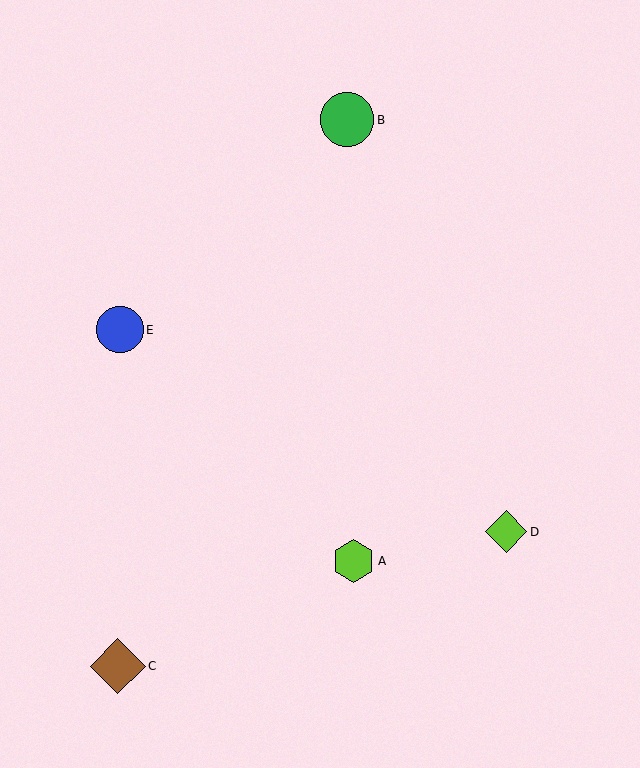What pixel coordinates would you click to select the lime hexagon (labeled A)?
Click at (354, 561) to select the lime hexagon A.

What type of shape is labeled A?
Shape A is a lime hexagon.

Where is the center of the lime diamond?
The center of the lime diamond is at (506, 532).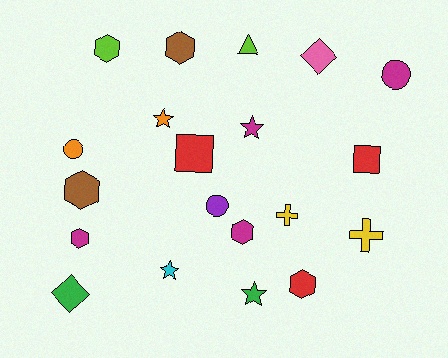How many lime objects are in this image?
There are 2 lime objects.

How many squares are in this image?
There are 2 squares.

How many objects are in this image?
There are 20 objects.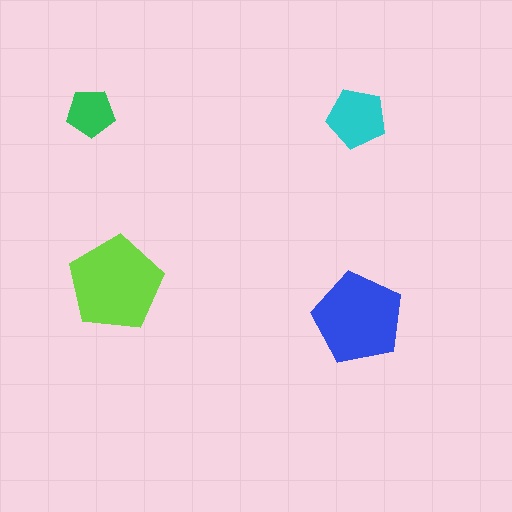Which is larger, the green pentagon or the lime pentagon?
The lime one.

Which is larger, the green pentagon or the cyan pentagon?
The cyan one.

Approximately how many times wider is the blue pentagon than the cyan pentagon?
About 1.5 times wider.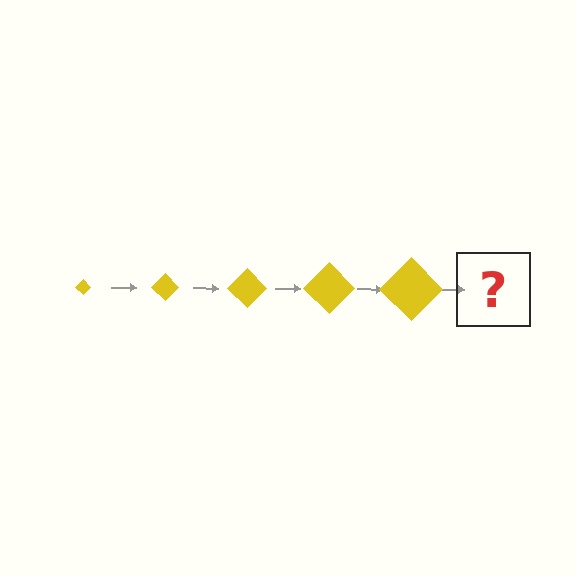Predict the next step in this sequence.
The next step is a yellow diamond, larger than the previous one.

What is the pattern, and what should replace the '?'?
The pattern is that the diamond gets progressively larger each step. The '?' should be a yellow diamond, larger than the previous one.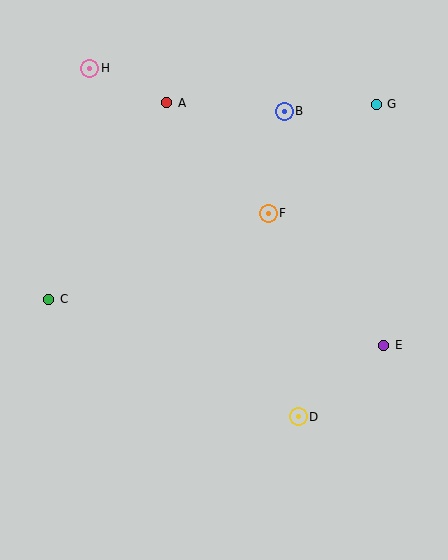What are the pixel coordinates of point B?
Point B is at (284, 111).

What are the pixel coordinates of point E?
Point E is at (384, 345).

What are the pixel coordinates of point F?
Point F is at (268, 213).